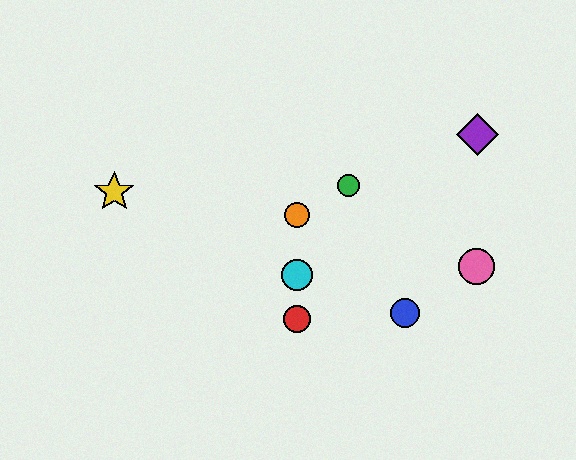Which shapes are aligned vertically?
The red circle, the orange circle, the cyan circle are aligned vertically.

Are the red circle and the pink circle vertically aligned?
No, the red circle is at x≈297 and the pink circle is at x≈477.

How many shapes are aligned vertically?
3 shapes (the red circle, the orange circle, the cyan circle) are aligned vertically.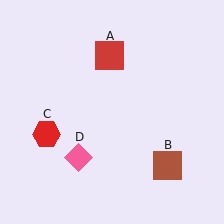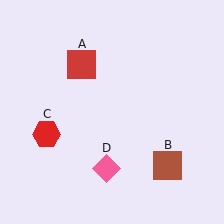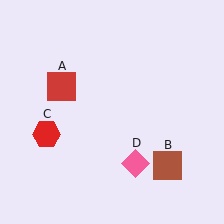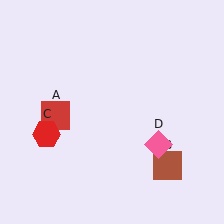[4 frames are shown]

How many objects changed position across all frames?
2 objects changed position: red square (object A), pink diamond (object D).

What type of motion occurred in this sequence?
The red square (object A), pink diamond (object D) rotated counterclockwise around the center of the scene.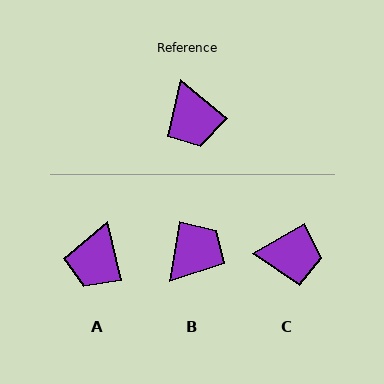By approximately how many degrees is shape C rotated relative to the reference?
Approximately 69 degrees counter-clockwise.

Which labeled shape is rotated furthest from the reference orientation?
B, about 120 degrees away.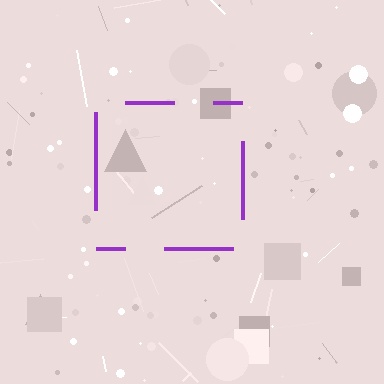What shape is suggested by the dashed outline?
The dashed outline suggests a square.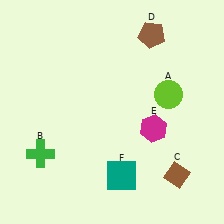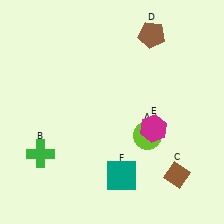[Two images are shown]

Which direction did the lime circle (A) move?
The lime circle (A) moved down.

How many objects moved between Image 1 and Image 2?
1 object moved between the two images.